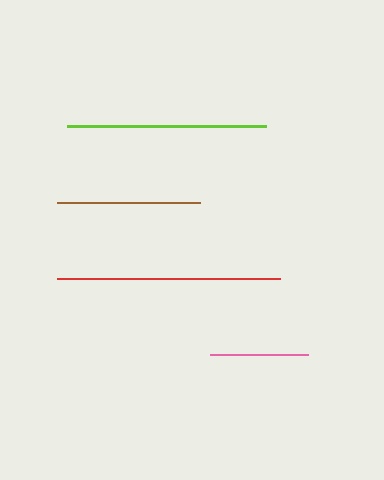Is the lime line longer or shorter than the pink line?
The lime line is longer than the pink line.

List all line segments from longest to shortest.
From longest to shortest: red, lime, brown, pink.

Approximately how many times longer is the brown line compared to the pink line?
The brown line is approximately 1.5 times the length of the pink line.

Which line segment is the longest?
The red line is the longest at approximately 223 pixels.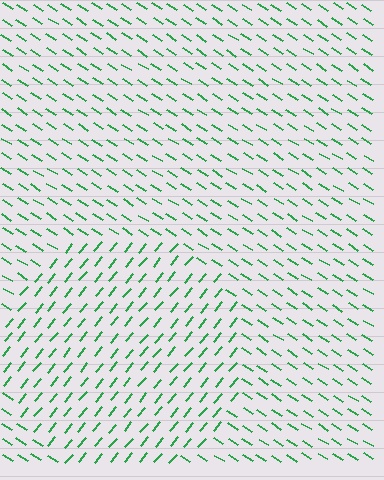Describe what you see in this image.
The image is filled with small green line segments. A circle region in the image has lines oriented differently from the surrounding lines, creating a visible texture boundary.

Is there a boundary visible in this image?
Yes, there is a texture boundary formed by a change in line orientation.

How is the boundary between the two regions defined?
The boundary is defined purely by a change in line orientation (approximately 82 degrees difference). All lines are the same color and thickness.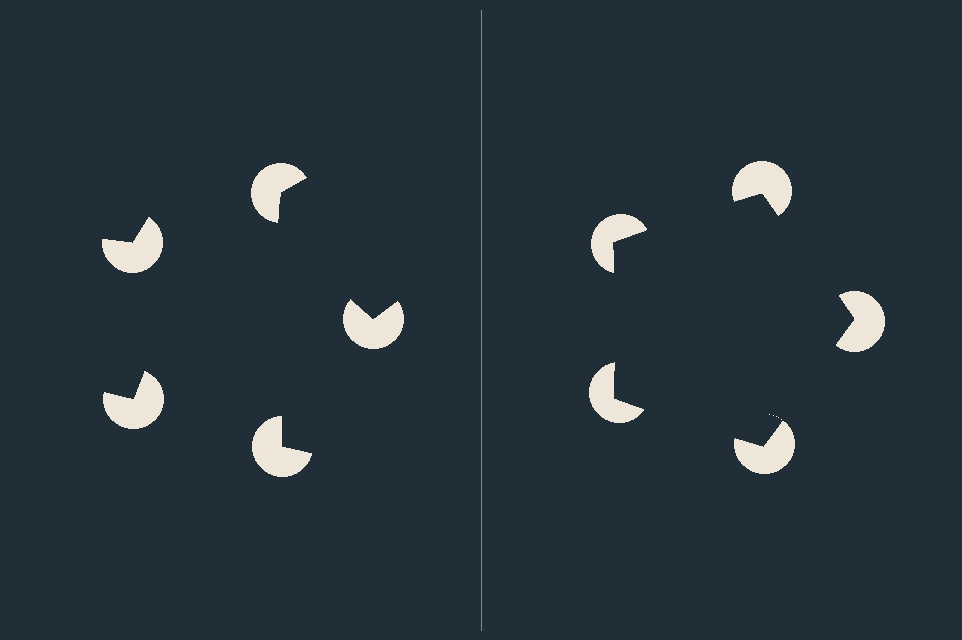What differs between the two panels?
The pac-man discs are positioned identically on both sides; only the wedge orientations differ. On the right they align to a pentagon; on the left they are misaligned.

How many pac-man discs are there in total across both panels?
10 — 5 on each side.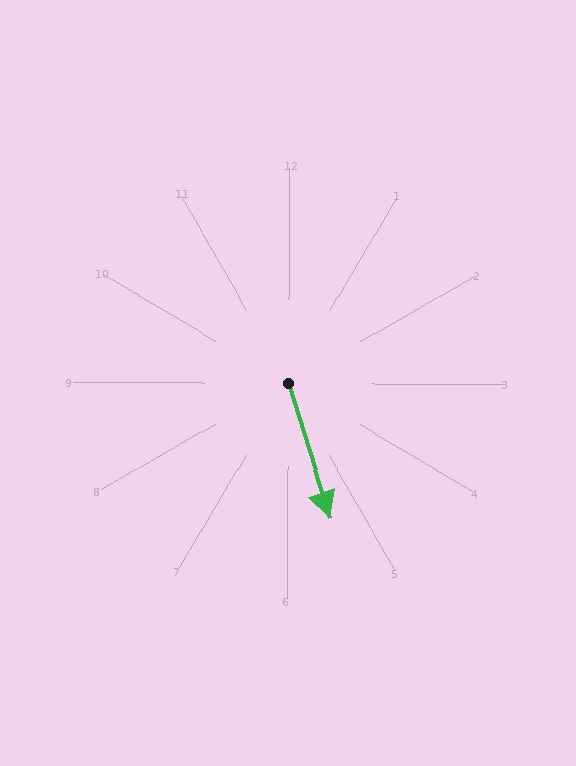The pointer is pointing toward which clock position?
Roughly 5 o'clock.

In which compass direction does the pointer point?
South.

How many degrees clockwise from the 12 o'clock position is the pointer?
Approximately 163 degrees.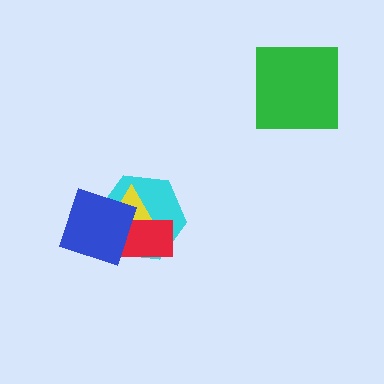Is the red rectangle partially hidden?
Yes, it is partially covered by another shape.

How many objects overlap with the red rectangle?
3 objects overlap with the red rectangle.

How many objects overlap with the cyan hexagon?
3 objects overlap with the cyan hexagon.